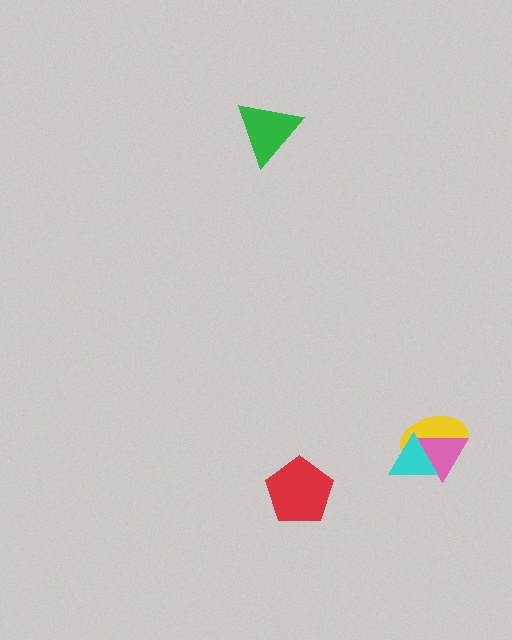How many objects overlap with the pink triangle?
2 objects overlap with the pink triangle.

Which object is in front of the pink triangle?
The cyan triangle is in front of the pink triangle.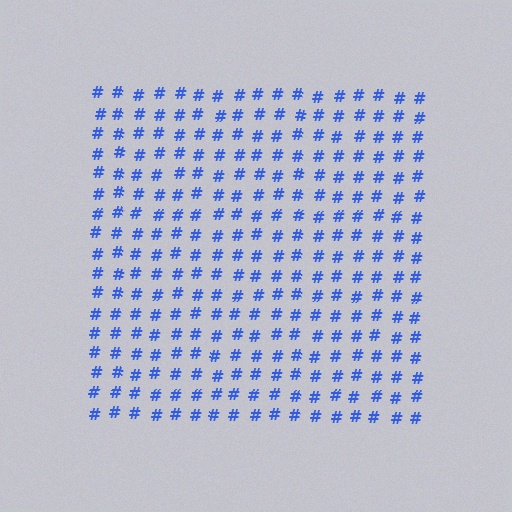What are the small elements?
The small elements are hash symbols.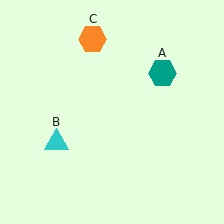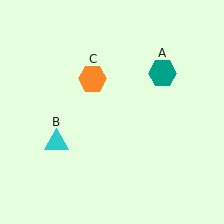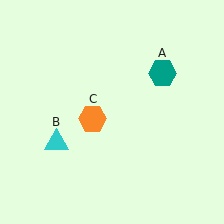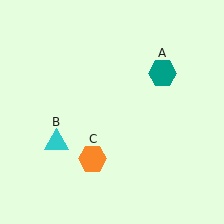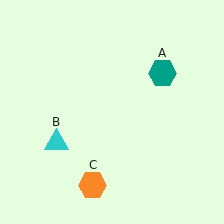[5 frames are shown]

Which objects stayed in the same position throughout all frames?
Teal hexagon (object A) and cyan triangle (object B) remained stationary.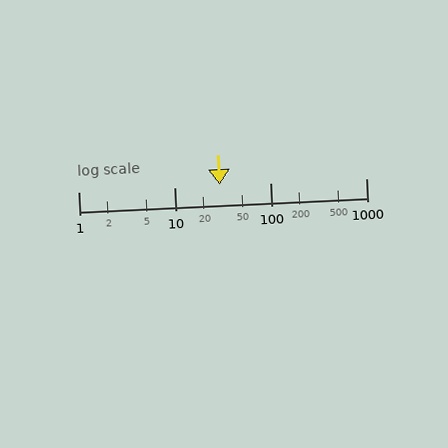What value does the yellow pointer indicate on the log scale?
The pointer indicates approximately 30.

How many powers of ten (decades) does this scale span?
The scale spans 3 decades, from 1 to 1000.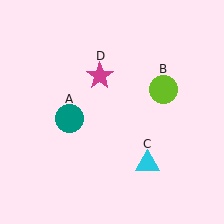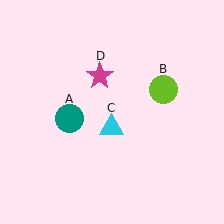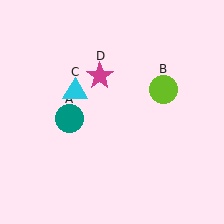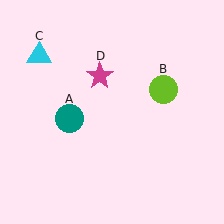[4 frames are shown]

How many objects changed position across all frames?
1 object changed position: cyan triangle (object C).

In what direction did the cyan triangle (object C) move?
The cyan triangle (object C) moved up and to the left.